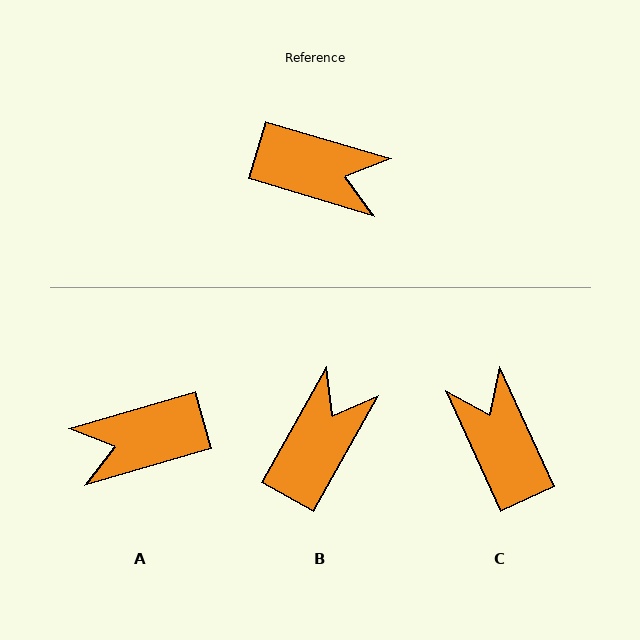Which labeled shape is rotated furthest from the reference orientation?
A, about 147 degrees away.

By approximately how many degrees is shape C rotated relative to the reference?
Approximately 131 degrees counter-clockwise.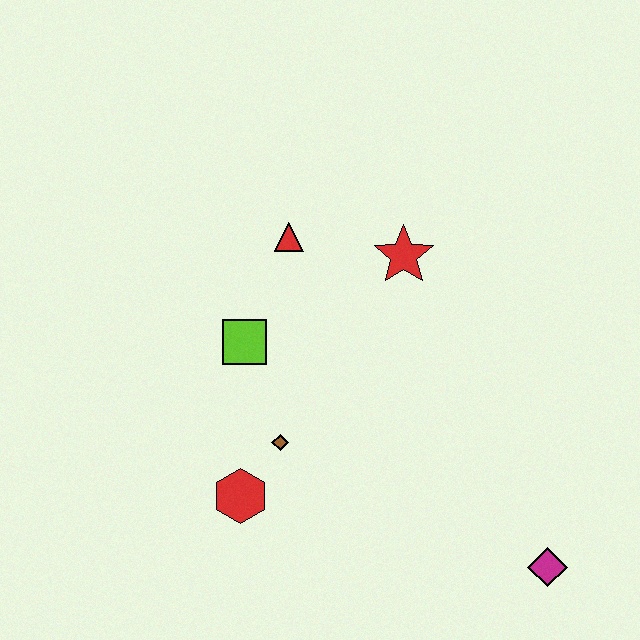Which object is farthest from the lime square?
The magenta diamond is farthest from the lime square.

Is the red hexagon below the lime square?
Yes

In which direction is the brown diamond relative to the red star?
The brown diamond is below the red star.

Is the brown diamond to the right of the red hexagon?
Yes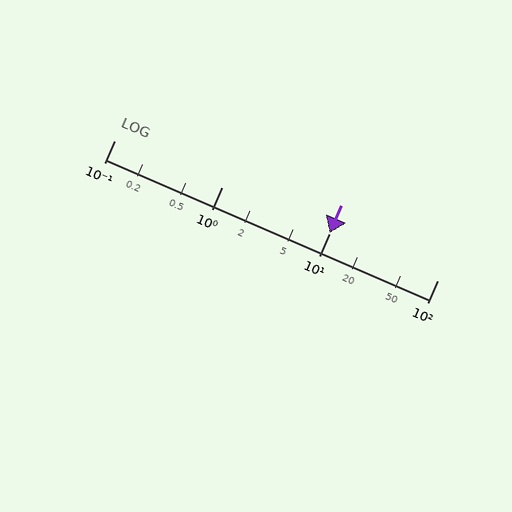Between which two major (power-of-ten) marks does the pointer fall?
The pointer is between 10 and 100.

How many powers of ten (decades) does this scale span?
The scale spans 3 decades, from 0.1 to 100.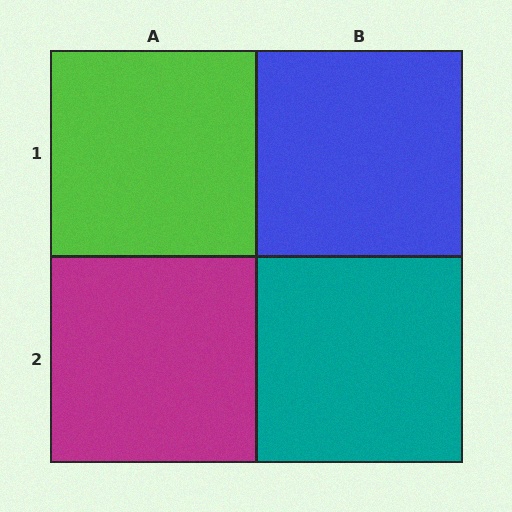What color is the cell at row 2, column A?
Magenta.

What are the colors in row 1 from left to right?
Lime, blue.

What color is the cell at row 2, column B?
Teal.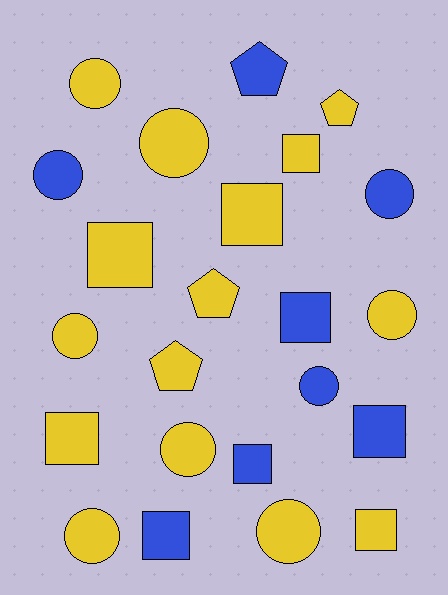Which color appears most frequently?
Yellow, with 15 objects.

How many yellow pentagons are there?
There are 3 yellow pentagons.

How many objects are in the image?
There are 23 objects.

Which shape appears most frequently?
Circle, with 10 objects.